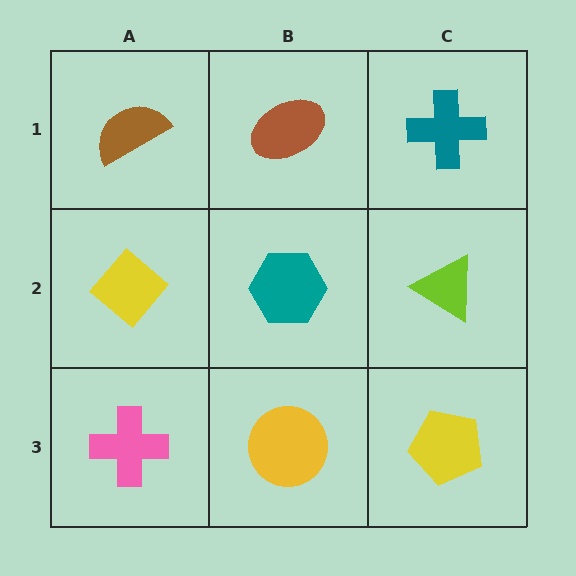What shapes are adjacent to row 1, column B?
A teal hexagon (row 2, column B), a brown semicircle (row 1, column A), a teal cross (row 1, column C).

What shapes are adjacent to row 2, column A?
A brown semicircle (row 1, column A), a pink cross (row 3, column A), a teal hexagon (row 2, column B).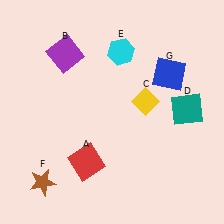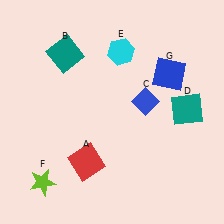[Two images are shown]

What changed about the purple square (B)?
In Image 1, B is purple. In Image 2, it changed to teal.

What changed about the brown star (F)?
In Image 1, F is brown. In Image 2, it changed to lime.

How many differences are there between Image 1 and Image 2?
There are 3 differences between the two images.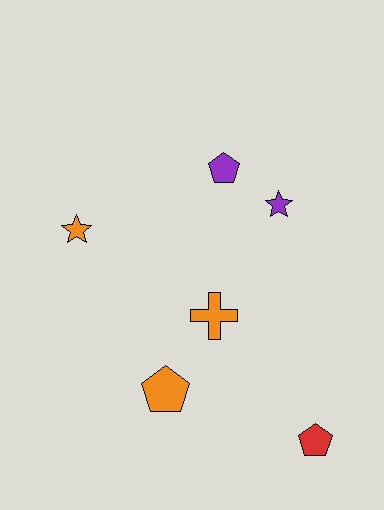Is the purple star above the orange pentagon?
Yes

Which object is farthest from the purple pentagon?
The red pentagon is farthest from the purple pentagon.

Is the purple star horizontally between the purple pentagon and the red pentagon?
Yes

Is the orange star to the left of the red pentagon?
Yes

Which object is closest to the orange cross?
The orange pentagon is closest to the orange cross.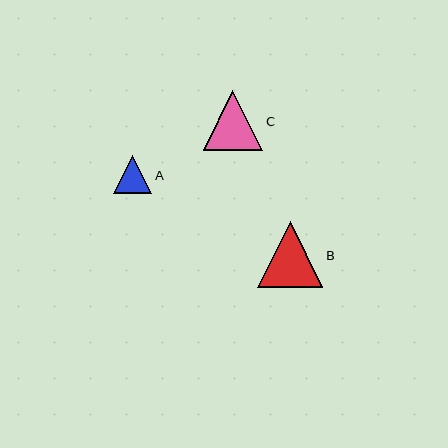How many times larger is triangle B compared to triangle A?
Triangle B is approximately 1.7 times the size of triangle A.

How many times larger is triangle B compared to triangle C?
Triangle B is approximately 1.1 times the size of triangle C.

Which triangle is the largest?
Triangle B is the largest with a size of approximately 66 pixels.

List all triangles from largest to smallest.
From largest to smallest: B, C, A.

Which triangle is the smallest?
Triangle A is the smallest with a size of approximately 38 pixels.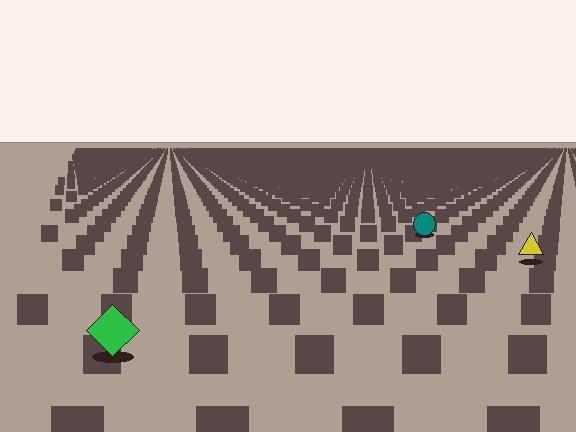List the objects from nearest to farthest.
From nearest to farthest: the green diamond, the yellow triangle, the teal circle.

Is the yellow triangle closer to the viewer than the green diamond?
No. The green diamond is closer — you can tell from the texture gradient: the ground texture is coarser near it.